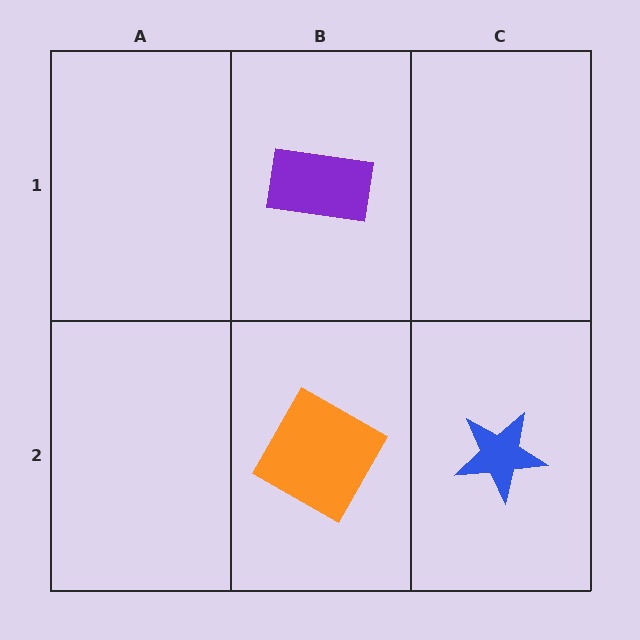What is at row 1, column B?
A purple rectangle.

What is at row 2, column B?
An orange square.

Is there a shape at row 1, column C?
No, that cell is empty.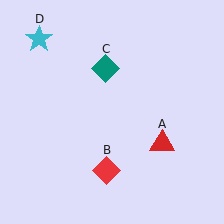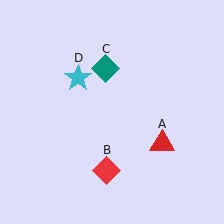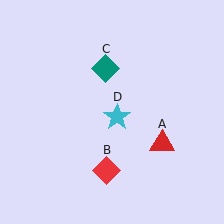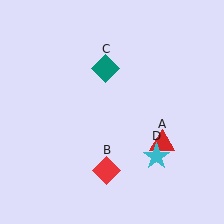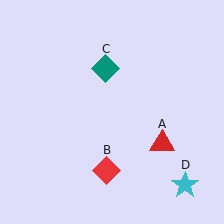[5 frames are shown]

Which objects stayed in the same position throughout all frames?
Red triangle (object A) and red diamond (object B) and teal diamond (object C) remained stationary.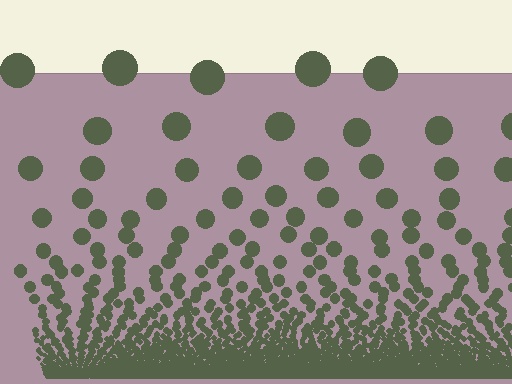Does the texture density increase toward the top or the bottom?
Density increases toward the bottom.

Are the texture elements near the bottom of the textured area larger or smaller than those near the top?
Smaller. The gradient is inverted — elements near the bottom are smaller and denser.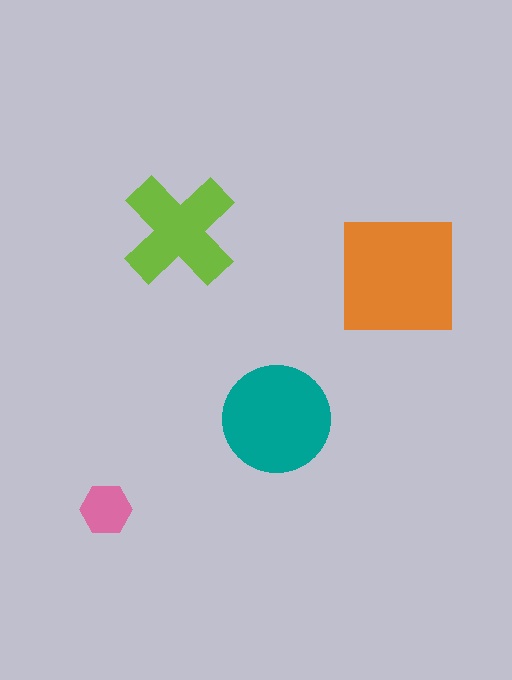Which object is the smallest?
The pink hexagon.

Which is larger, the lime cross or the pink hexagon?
The lime cross.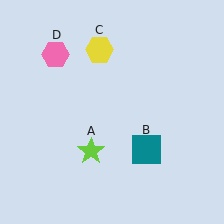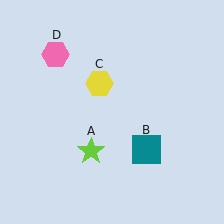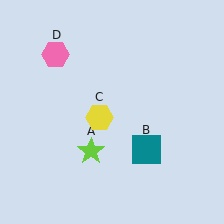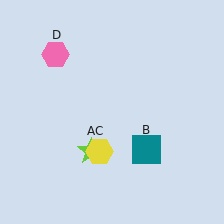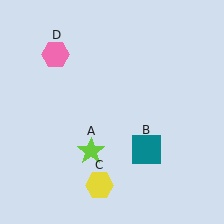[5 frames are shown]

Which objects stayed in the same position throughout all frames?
Lime star (object A) and teal square (object B) and pink hexagon (object D) remained stationary.